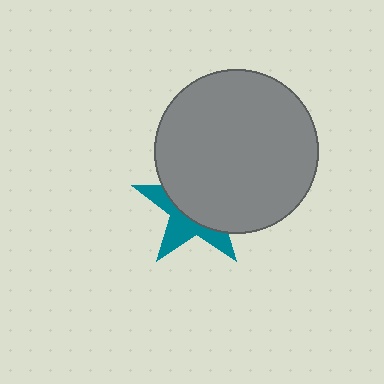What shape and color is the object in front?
The object in front is a gray circle.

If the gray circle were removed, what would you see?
You would see the complete teal star.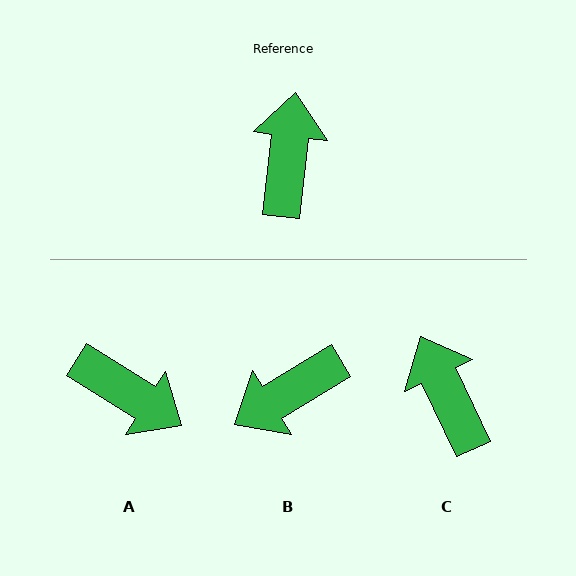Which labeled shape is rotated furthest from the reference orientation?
B, about 128 degrees away.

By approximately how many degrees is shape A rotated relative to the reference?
Approximately 116 degrees clockwise.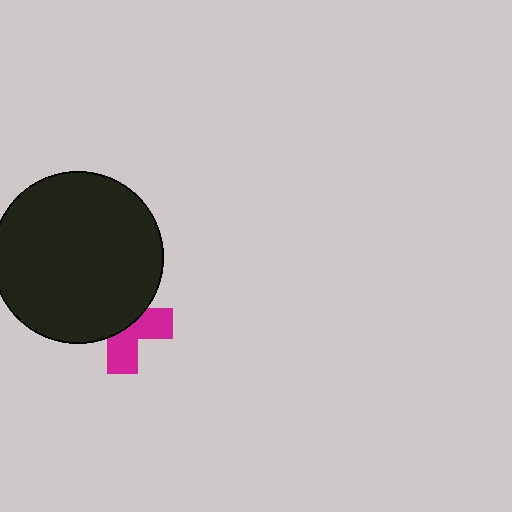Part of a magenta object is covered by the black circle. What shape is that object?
It is a cross.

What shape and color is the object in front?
The object in front is a black circle.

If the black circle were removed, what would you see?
You would see the complete magenta cross.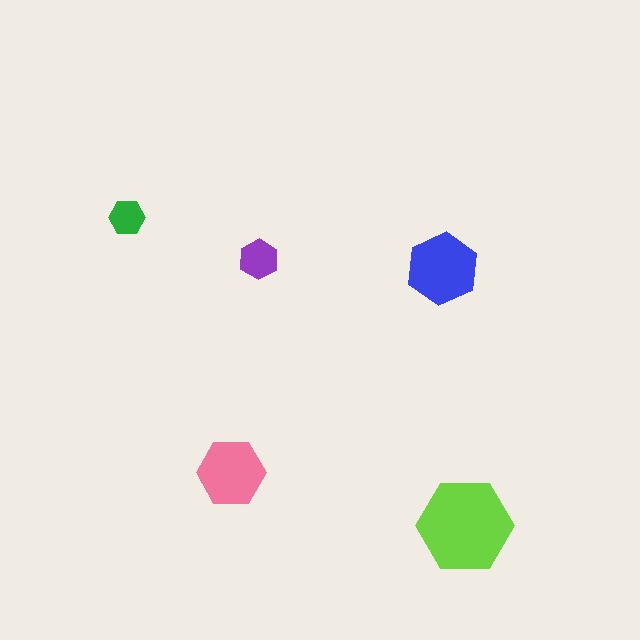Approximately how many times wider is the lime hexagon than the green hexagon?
About 2.5 times wider.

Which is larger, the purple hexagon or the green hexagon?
The purple one.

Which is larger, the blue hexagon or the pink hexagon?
The blue one.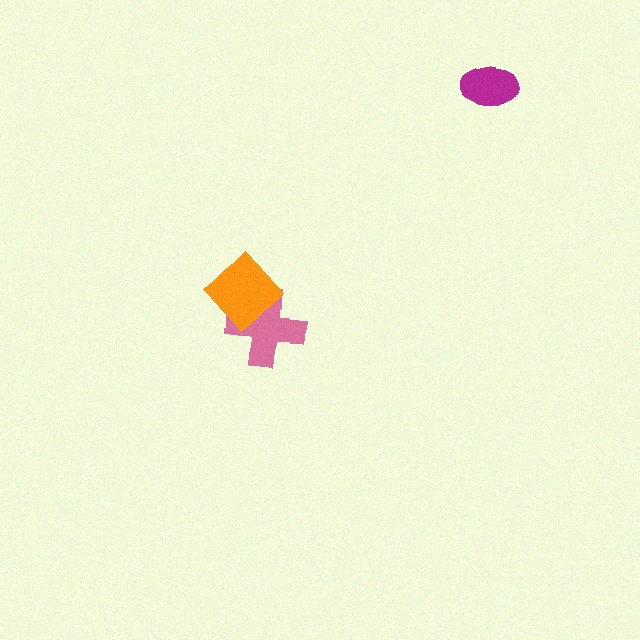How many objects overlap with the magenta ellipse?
0 objects overlap with the magenta ellipse.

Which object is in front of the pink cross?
The orange diamond is in front of the pink cross.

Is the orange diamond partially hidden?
No, no other shape covers it.